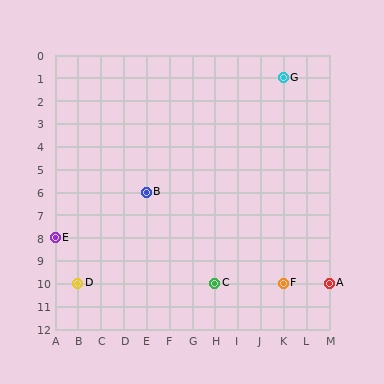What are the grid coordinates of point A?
Point A is at grid coordinates (M, 10).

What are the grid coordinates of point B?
Point B is at grid coordinates (E, 6).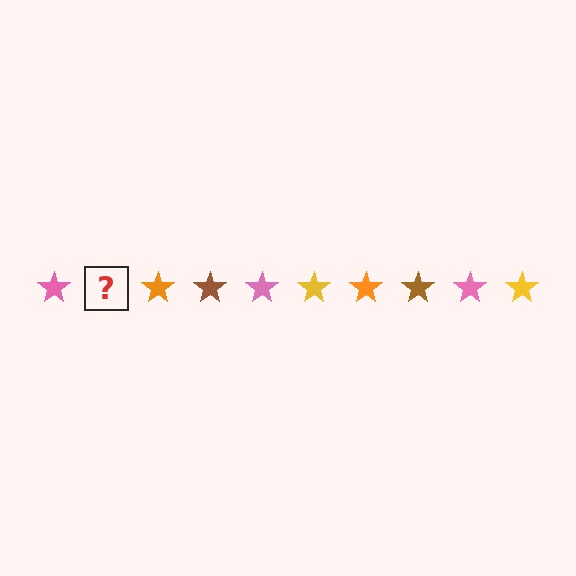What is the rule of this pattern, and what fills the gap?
The rule is that the pattern cycles through pink, yellow, orange, brown stars. The gap should be filled with a yellow star.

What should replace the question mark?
The question mark should be replaced with a yellow star.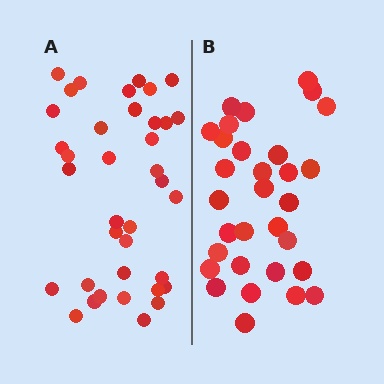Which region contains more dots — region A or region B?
Region A (the left region) has more dots.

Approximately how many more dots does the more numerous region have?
Region A has about 6 more dots than region B.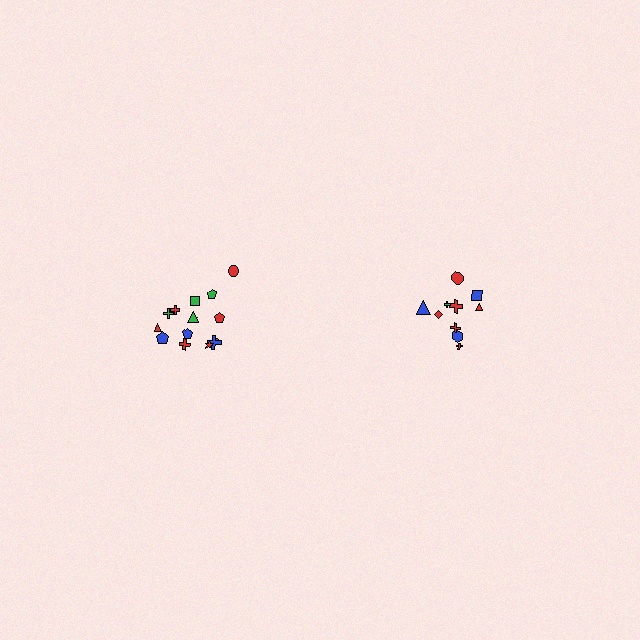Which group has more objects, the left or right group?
The left group.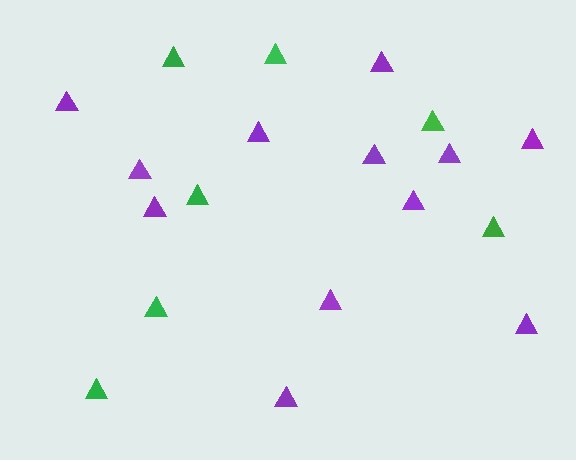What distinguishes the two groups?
There are 2 groups: one group of purple triangles (12) and one group of green triangles (7).